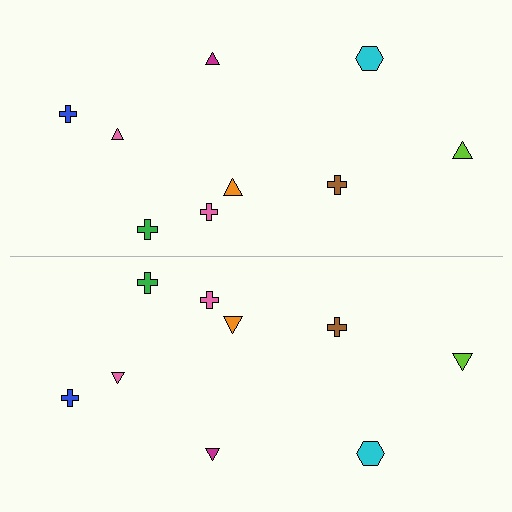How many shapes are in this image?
There are 18 shapes in this image.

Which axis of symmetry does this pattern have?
The pattern has a horizontal axis of symmetry running through the center of the image.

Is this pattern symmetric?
Yes, this pattern has bilateral (reflection) symmetry.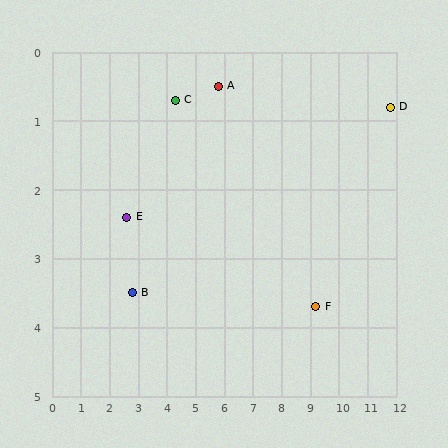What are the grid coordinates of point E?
Point E is at approximately (2.6, 2.4).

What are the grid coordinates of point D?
Point D is at approximately (11.8, 0.8).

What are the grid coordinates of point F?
Point F is at approximately (9.2, 3.7).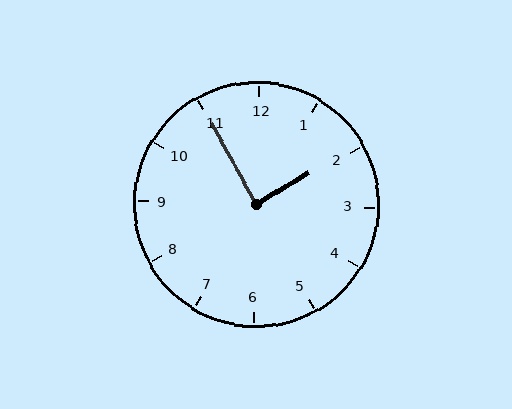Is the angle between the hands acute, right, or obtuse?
It is right.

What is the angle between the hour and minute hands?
Approximately 88 degrees.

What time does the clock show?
1:55.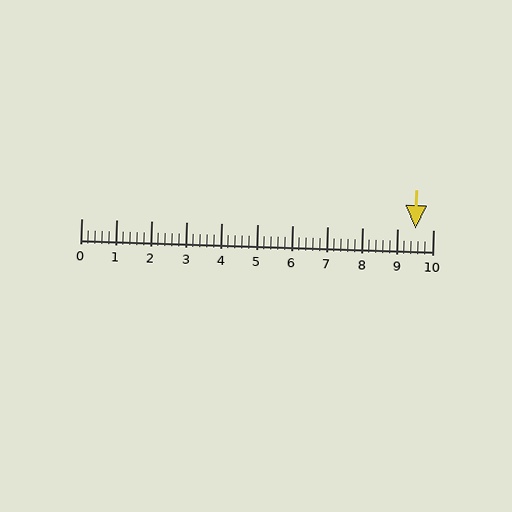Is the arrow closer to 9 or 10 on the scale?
The arrow is closer to 10.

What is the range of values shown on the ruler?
The ruler shows values from 0 to 10.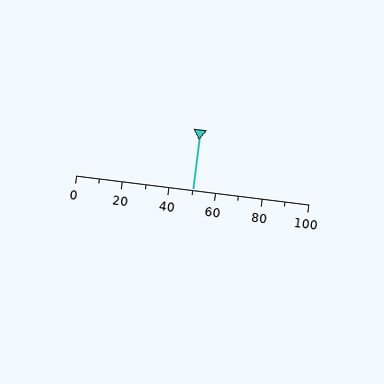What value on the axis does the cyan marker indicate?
The marker indicates approximately 50.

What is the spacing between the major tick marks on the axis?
The major ticks are spaced 20 apart.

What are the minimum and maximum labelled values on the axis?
The axis runs from 0 to 100.